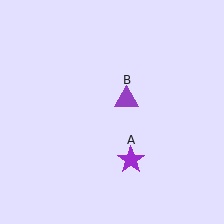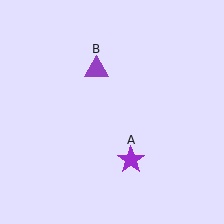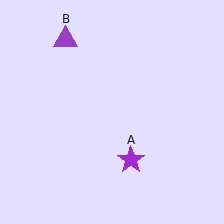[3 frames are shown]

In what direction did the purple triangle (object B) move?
The purple triangle (object B) moved up and to the left.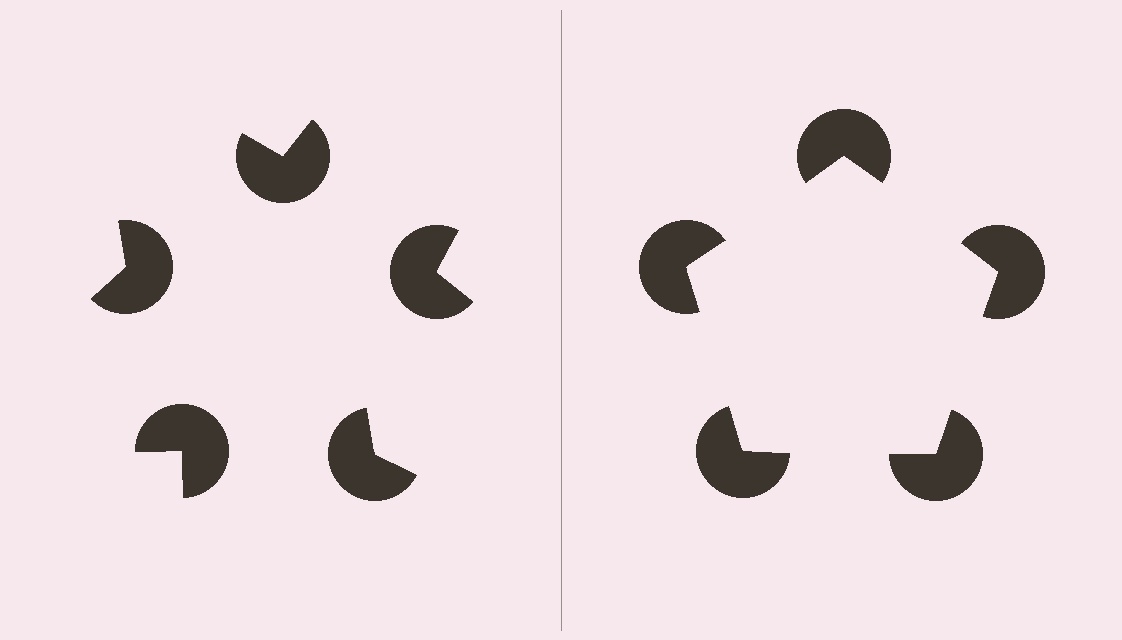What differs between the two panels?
The pac-man discs are positioned identically on both sides; only the wedge orientations differ. On the right they align to a pentagon; on the left they are misaligned.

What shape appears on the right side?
An illusory pentagon.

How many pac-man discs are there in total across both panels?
10 — 5 on each side.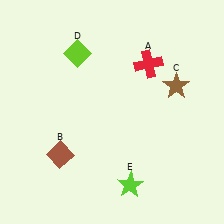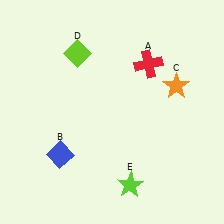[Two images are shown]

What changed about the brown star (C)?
In Image 1, C is brown. In Image 2, it changed to orange.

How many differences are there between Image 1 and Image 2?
There are 2 differences between the two images.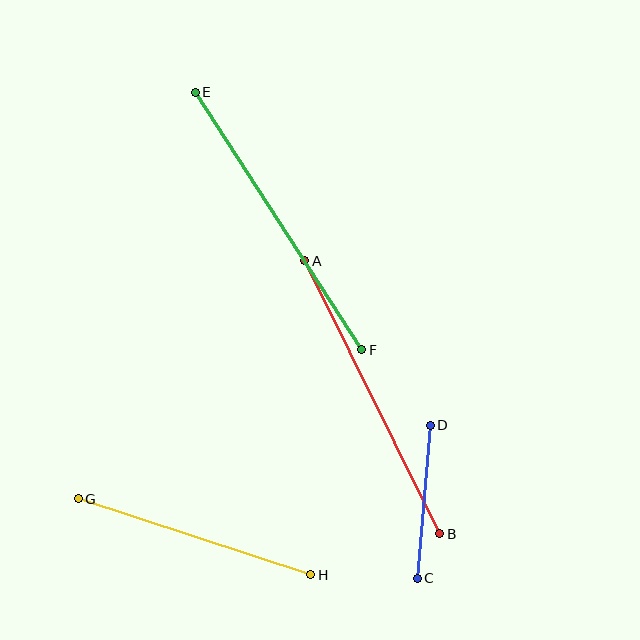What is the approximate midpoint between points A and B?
The midpoint is at approximately (372, 397) pixels.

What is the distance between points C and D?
The distance is approximately 154 pixels.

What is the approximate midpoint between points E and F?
The midpoint is at approximately (278, 221) pixels.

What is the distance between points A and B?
The distance is approximately 304 pixels.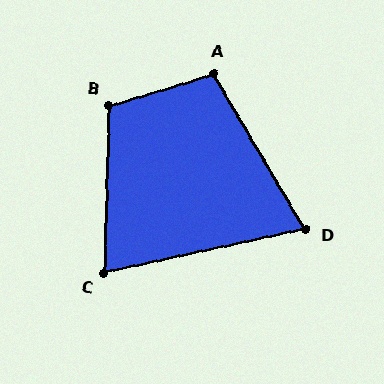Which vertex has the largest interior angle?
B, at approximately 109 degrees.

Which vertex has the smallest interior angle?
D, at approximately 71 degrees.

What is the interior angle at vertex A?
Approximately 104 degrees (obtuse).